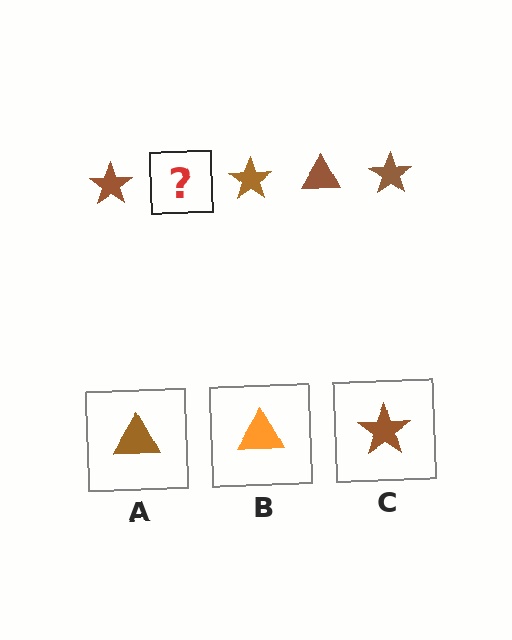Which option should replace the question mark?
Option A.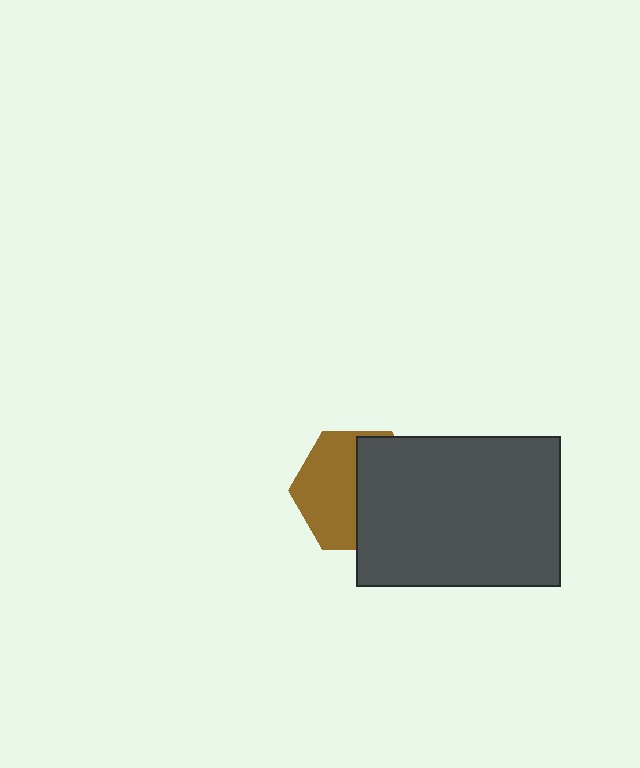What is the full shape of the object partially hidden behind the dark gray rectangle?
The partially hidden object is a brown hexagon.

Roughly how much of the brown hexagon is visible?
About half of it is visible (roughly 50%).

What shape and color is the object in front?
The object in front is a dark gray rectangle.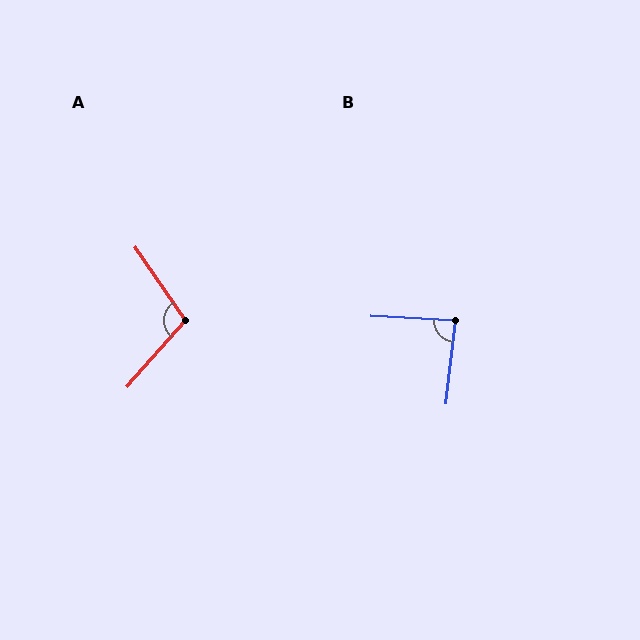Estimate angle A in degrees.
Approximately 104 degrees.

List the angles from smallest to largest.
B (87°), A (104°).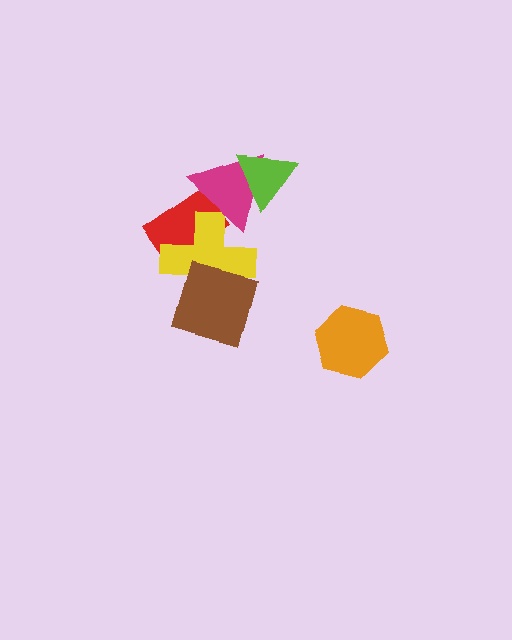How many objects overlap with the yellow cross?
3 objects overlap with the yellow cross.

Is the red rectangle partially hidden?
Yes, it is partially covered by another shape.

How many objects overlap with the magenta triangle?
3 objects overlap with the magenta triangle.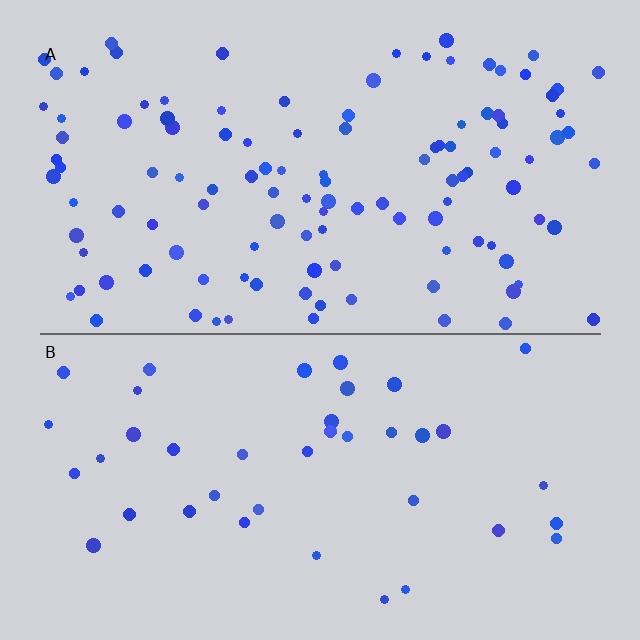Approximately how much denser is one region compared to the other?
Approximately 2.9× — region A over region B.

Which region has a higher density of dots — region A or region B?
A (the top).